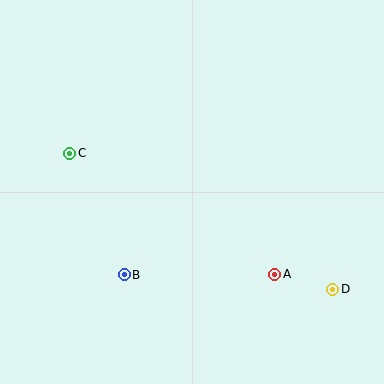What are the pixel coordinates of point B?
Point B is at (124, 275).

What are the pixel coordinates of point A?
Point A is at (275, 274).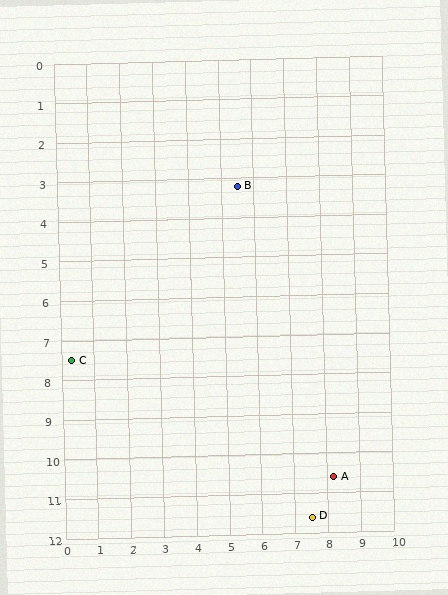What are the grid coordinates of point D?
Point D is at approximately (7.5, 11.6).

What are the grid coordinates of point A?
Point A is at approximately (8.2, 10.6).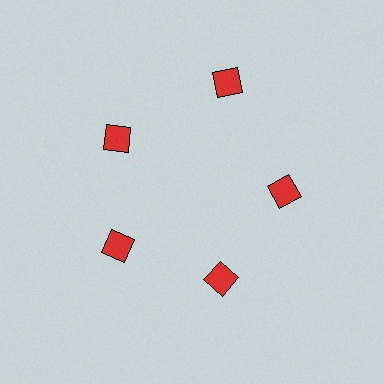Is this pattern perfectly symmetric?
No. The 5 red diamonds are arranged in a ring, but one element near the 1 o'clock position is pushed outward from the center, breaking the 5-fold rotational symmetry.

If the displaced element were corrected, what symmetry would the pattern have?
It would have 5-fold rotational symmetry — the pattern would map onto itself every 72 degrees.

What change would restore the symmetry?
The symmetry would be restored by moving it inward, back onto the ring so that all 5 diamonds sit at equal angles and equal distance from the center.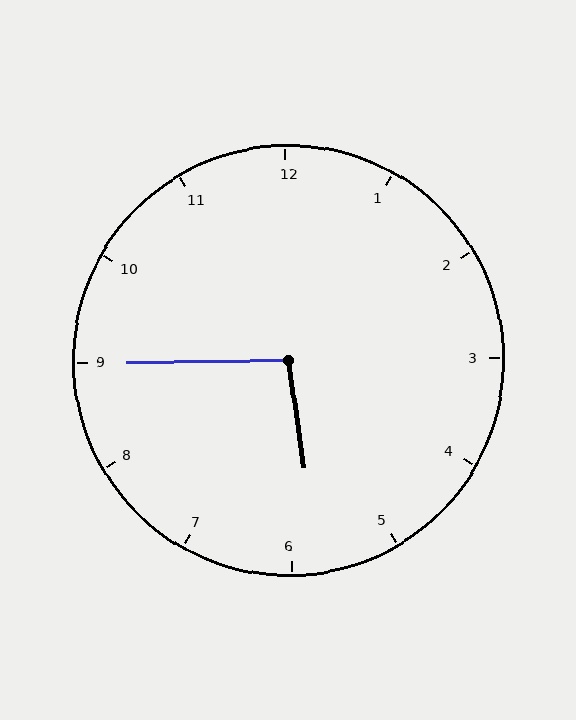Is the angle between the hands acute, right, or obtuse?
It is obtuse.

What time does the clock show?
5:45.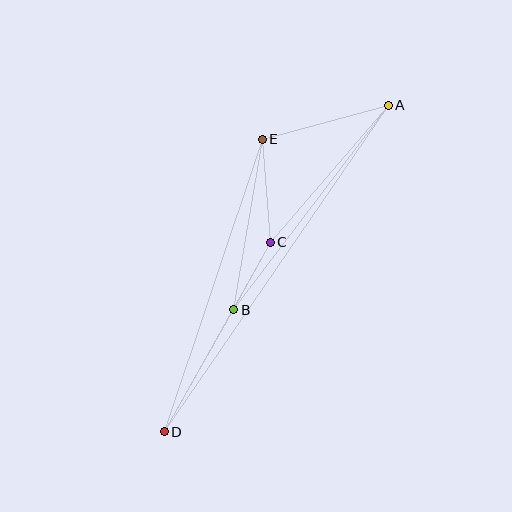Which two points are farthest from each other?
Points A and D are farthest from each other.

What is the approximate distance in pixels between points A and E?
The distance between A and E is approximately 130 pixels.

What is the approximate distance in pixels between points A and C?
The distance between A and C is approximately 181 pixels.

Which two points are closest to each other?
Points B and C are closest to each other.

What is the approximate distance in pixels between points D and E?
The distance between D and E is approximately 309 pixels.